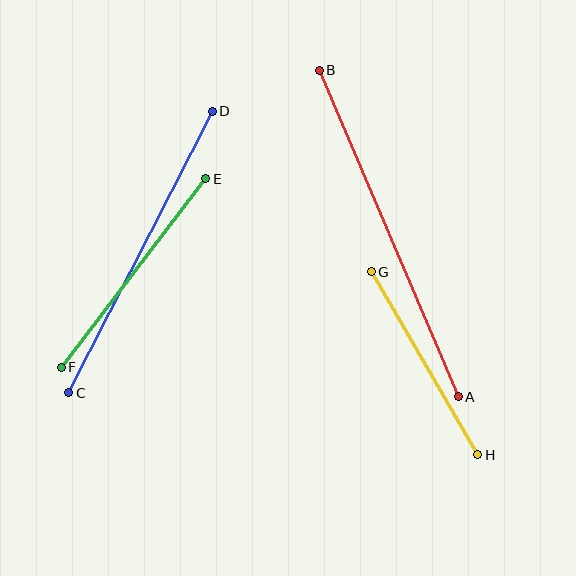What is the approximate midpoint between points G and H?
The midpoint is at approximately (424, 363) pixels.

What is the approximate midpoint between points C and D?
The midpoint is at approximately (140, 252) pixels.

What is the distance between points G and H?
The distance is approximately 212 pixels.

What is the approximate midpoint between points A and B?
The midpoint is at approximately (389, 234) pixels.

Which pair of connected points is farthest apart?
Points A and B are farthest apart.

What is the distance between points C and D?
The distance is approximately 316 pixels.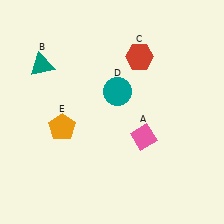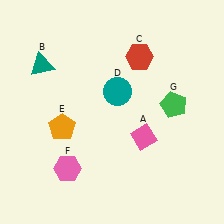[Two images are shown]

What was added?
A pink hexagon (F), a green pentagon (G) were added in Image 2.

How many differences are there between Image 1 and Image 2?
There are 2 differences between the two images.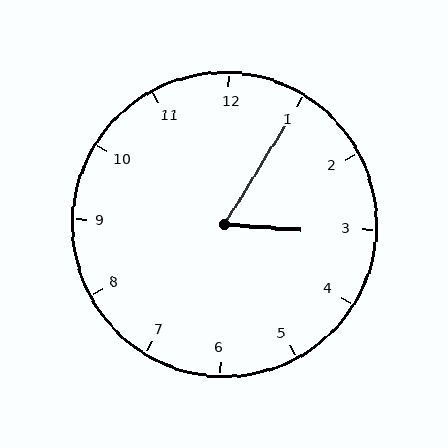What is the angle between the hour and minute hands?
Approximately 62 degrees.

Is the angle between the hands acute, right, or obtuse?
It is acute.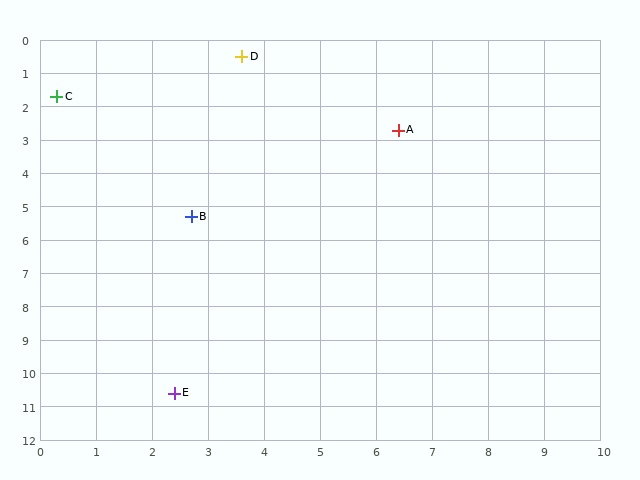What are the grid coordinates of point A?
Point A is at approximately (6.4, 2.7).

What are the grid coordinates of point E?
Point E is at approximately (2.4, 10.6).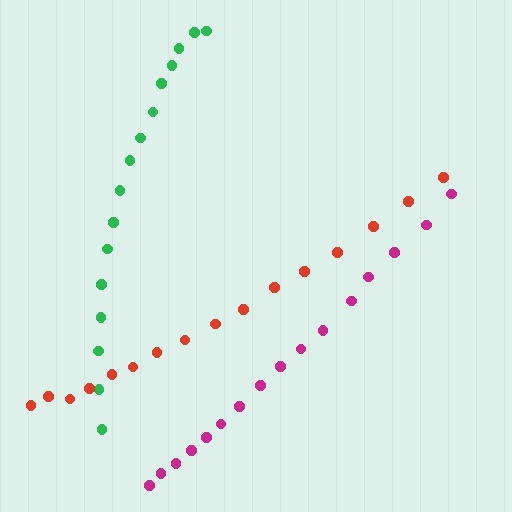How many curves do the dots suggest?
There are 3 distinct paths.